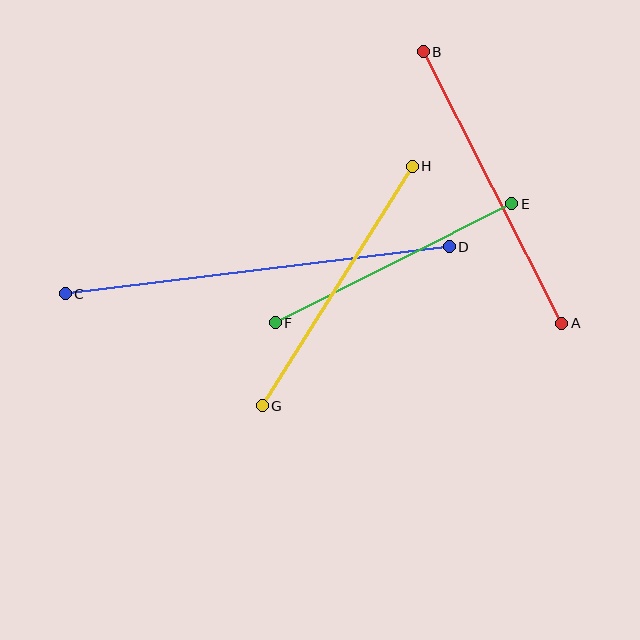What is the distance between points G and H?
The distance is approximately 283 pixels.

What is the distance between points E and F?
The distance is approximately 265 pixels.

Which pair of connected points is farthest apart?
Points C and D are farthest apart.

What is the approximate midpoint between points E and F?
The midpoint is at approximately (393, 263) pixels.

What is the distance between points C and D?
The distance is approximately 387 pixels.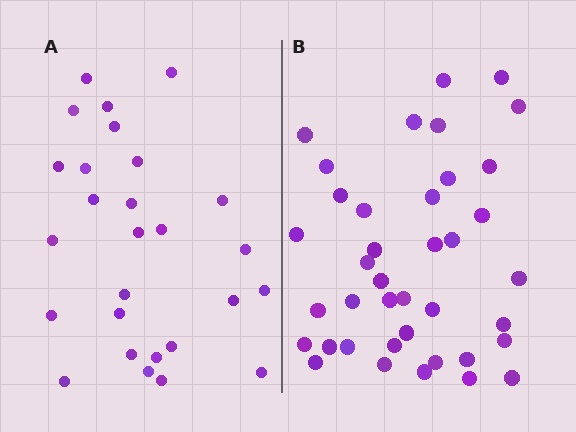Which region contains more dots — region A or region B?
Region B (the right region) has more dots.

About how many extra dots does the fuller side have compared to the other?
Region B has roughly 12 or so more dots than region A.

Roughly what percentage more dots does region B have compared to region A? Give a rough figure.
About 45% more.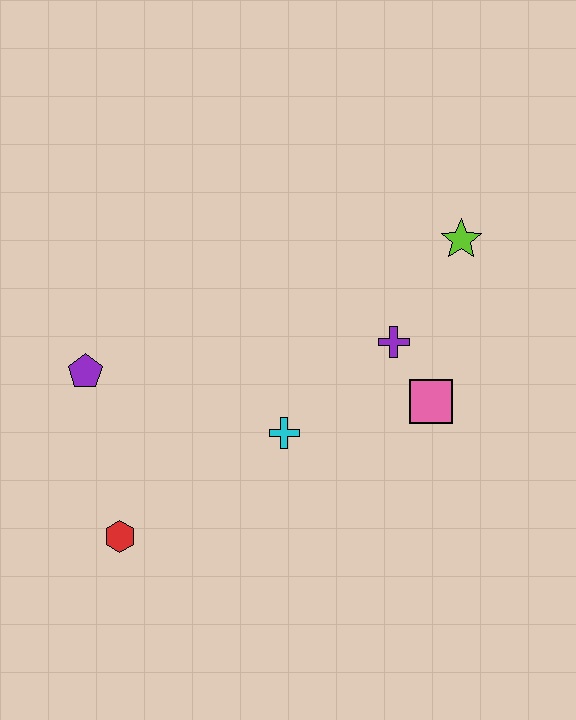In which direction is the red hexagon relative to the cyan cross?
The red hexagon is to the left of the cyan cross.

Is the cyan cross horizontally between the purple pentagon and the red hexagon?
No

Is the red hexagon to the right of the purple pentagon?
Yes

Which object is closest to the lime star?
The purple cross is closest to the lime star.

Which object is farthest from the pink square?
The purple pentagon is farthest from the pink square.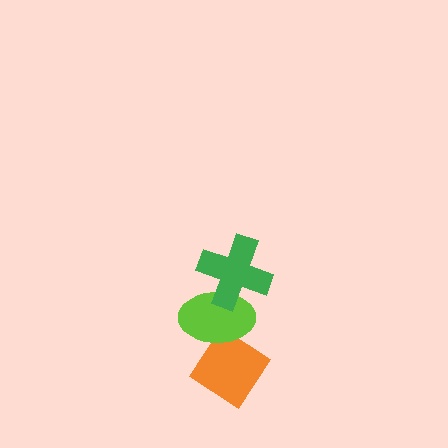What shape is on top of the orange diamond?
The lime ellipse is on top of the orange diamond.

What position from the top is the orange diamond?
The orange diamond is 3rd from the top.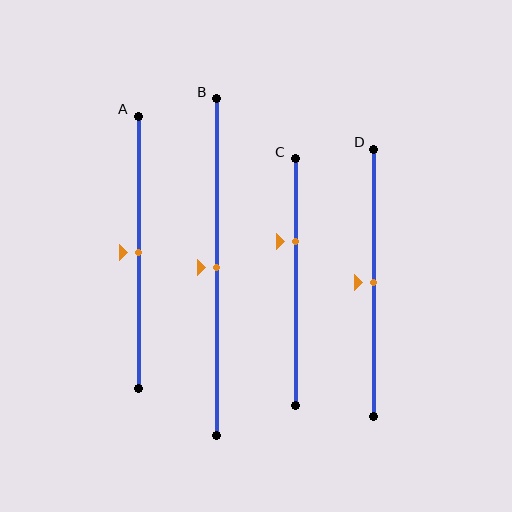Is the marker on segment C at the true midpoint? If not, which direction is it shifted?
No, the marker on segment C is shifted upward by about 16% of the segment length.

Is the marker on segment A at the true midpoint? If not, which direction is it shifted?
Yes, the marker on segment A is at the true midpoint.